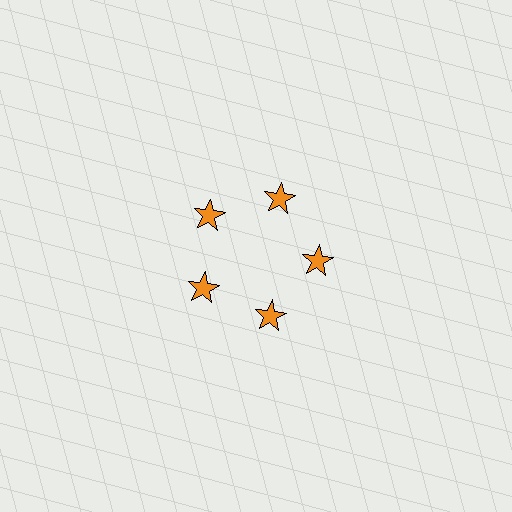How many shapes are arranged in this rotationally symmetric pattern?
There are 5 shapes, arranged in 5 groups of 1.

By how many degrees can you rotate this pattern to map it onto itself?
The pattern maps onto itself every 72 degrees of rotation.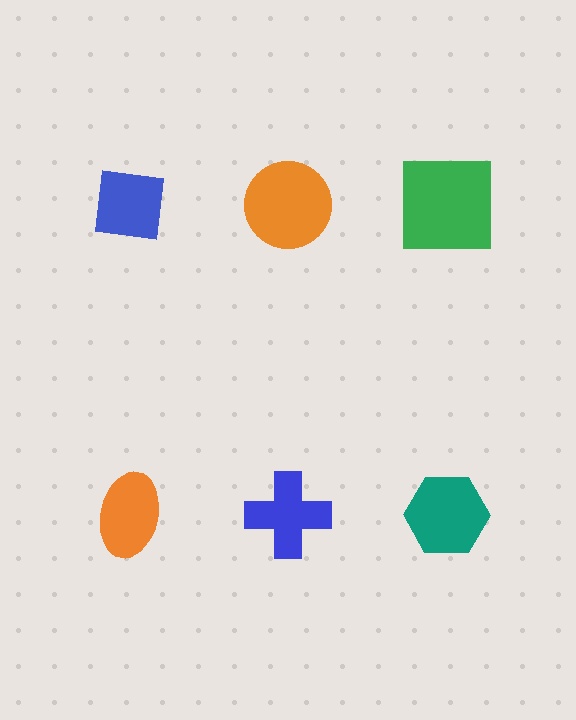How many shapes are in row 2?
3 shapes.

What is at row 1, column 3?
A green square.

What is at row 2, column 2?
A blue cross.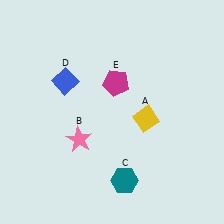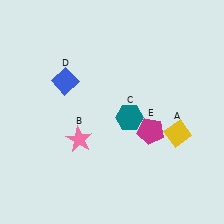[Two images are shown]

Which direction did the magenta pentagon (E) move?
The magenta pentagon (E) moved down.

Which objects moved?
The objects that moved are: the yellow diamond (A), the teal hexagon (C), the magenta pentagon (E).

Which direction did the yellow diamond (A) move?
The yellow diamond (A) moved right.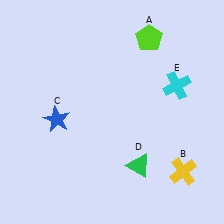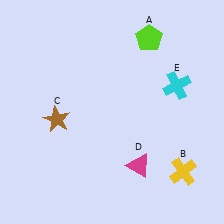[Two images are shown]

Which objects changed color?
C changed from blue to brown. D changed from green to magenta.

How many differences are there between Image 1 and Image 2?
There are 2 differences between the two images.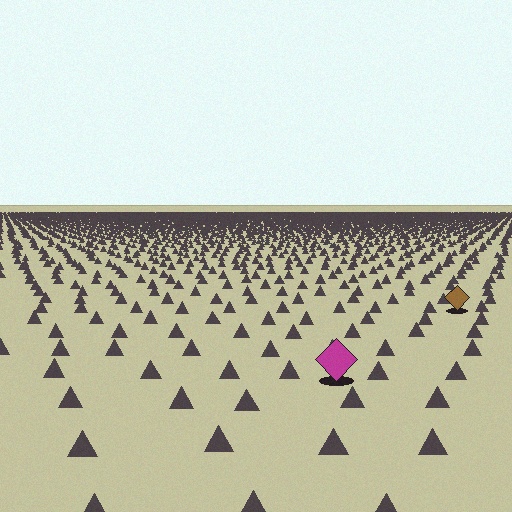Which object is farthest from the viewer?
The brown diamond is farthest from the viewer. It appears smaller and the ground texture around it is denser.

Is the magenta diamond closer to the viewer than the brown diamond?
Yes. The magenta diamond is closer — you can tell from the texture gradient: the ground texture is coarser near it.